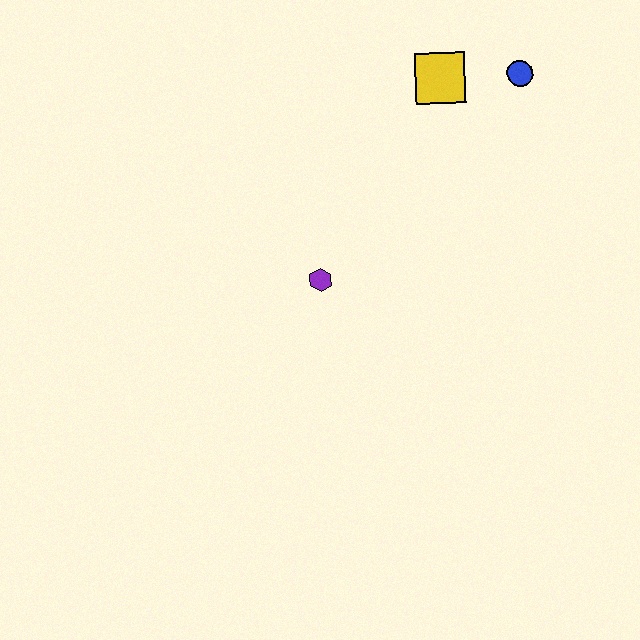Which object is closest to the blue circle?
The yellow square is closest to the blue circle.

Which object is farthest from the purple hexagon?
The blue circle is farthest from the purple hexagon.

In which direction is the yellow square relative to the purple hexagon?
The yellow square is above the purple hexagon.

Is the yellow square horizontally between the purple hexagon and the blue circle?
Yes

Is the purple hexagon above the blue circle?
No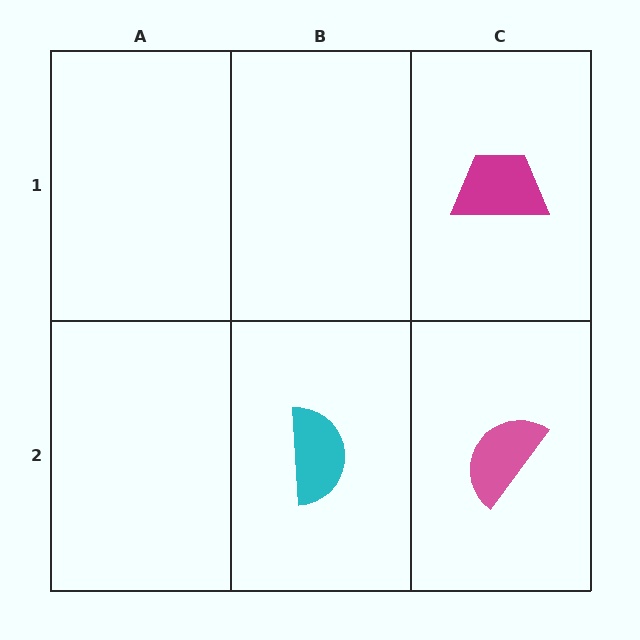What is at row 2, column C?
A pink semicircle.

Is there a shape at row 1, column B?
No, that cell is empty.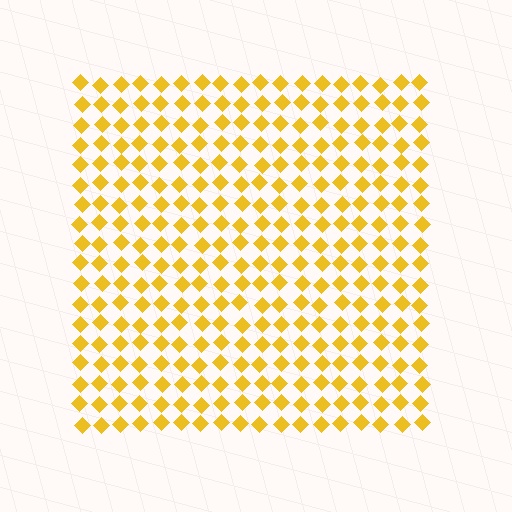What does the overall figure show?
The overall figure shows a square.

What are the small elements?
The small elements are diamonds.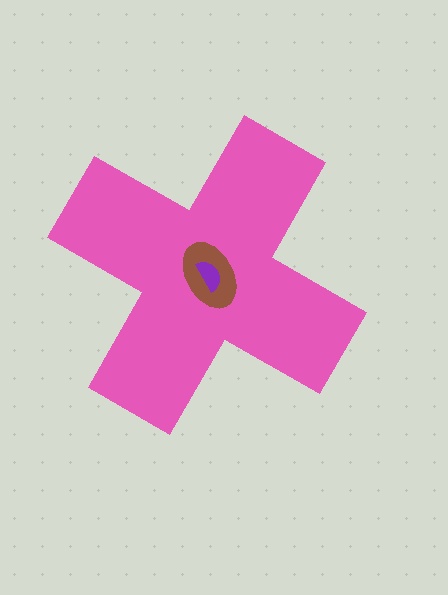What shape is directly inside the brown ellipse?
The purple semicircle.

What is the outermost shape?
The pink cross.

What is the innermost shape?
The purple semicircle.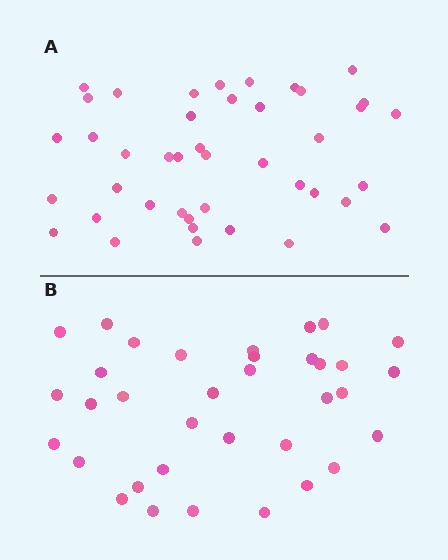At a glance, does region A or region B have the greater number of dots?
Region A (the top region) has more dots.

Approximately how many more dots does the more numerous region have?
Region A has roughly 8 or so more dots than region B.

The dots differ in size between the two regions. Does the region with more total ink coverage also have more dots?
No. Region B has more total ink coverage because its dots are larger, but region A actually contains more individual dots. Total area can be misleading — the number of items is what matters here.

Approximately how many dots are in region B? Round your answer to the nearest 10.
About 40 dots. (The exact count is 35, which rounds to 40.)